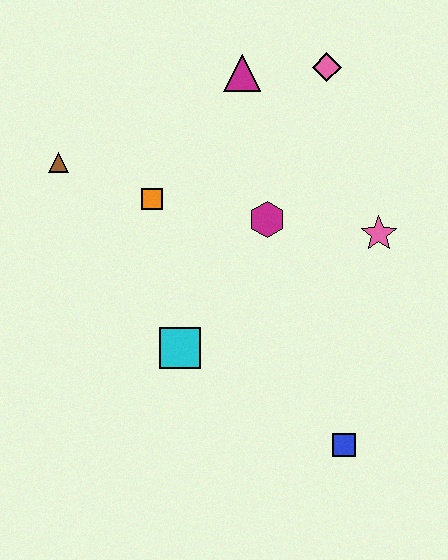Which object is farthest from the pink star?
The brown triangle is farthest from the pink star.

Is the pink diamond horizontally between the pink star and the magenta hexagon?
Yes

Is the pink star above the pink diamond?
No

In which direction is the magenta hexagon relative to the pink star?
The magenta hexagon is to the left of the pink star.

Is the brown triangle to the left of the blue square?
Yes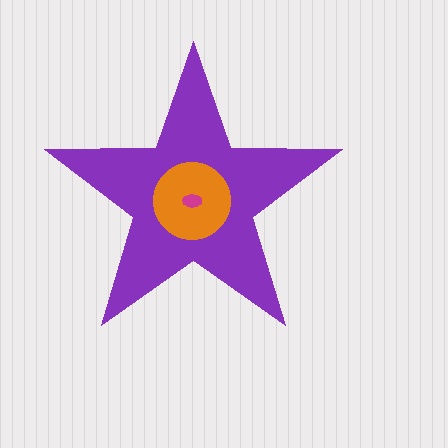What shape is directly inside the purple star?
The orange circle.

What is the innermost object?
The magenta ellipse.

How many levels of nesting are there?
3.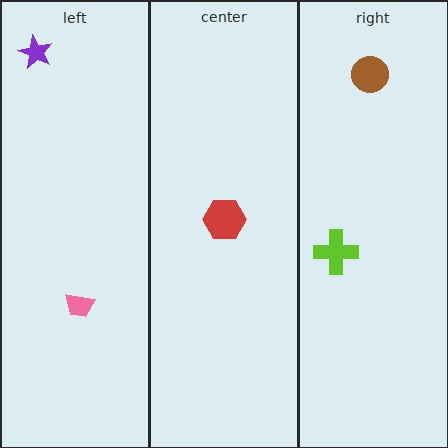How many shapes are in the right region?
2.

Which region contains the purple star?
The left region.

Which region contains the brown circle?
The right region.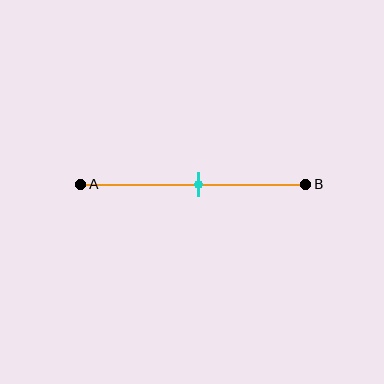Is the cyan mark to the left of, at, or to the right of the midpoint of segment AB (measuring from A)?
The cyan mark is approximately at the midpoint of segment AB.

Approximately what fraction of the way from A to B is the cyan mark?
The cyan mark is approximately 50% of the way from A to B.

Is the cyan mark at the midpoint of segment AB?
Yes, the mark is approximately at the midpoint.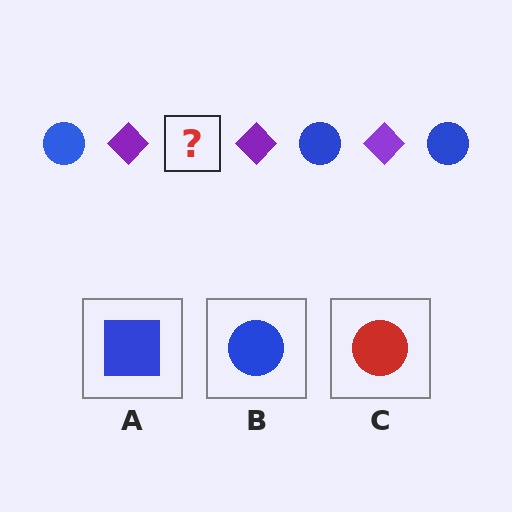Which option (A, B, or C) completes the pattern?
B.